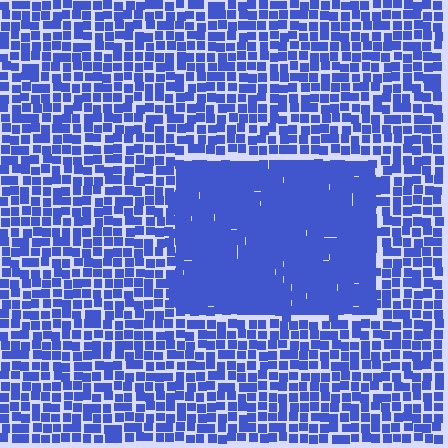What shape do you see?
I see a rectangle.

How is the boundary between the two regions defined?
The boundary is defined by a change in element density (approximately 1.8x ratio). All elements are the same color, size, and shape.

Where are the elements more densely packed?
The elements are more densely packed inside the rectangle boundary.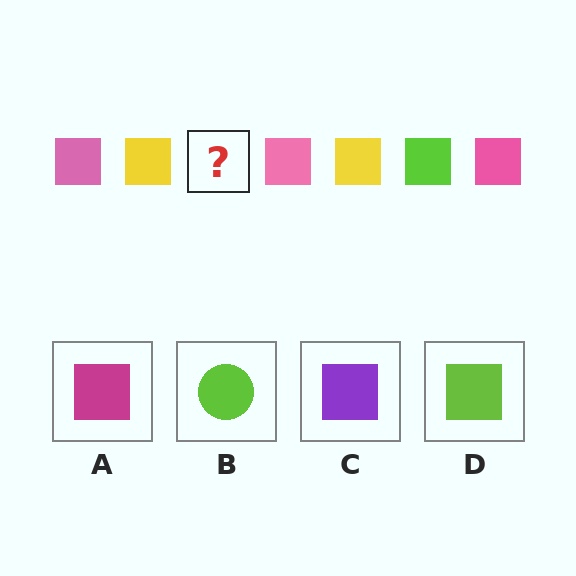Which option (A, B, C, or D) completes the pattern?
D.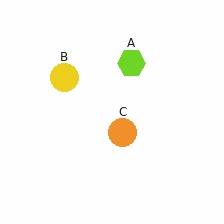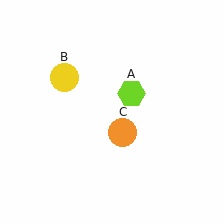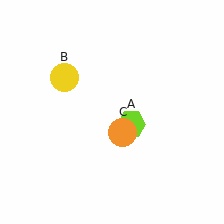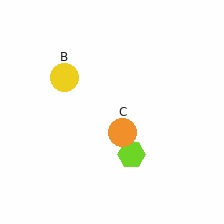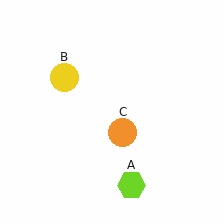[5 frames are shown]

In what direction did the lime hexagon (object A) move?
The lime hexagon (object A) moved down.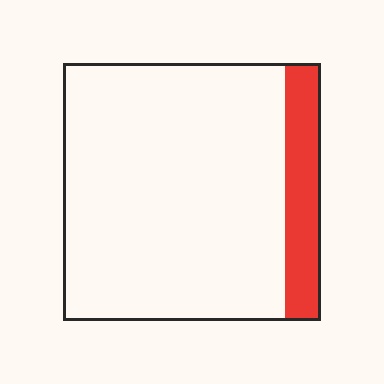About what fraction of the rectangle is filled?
About one eighth (1/8).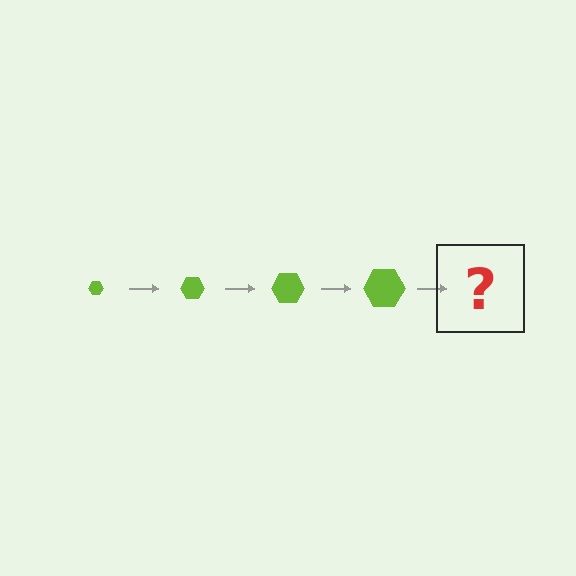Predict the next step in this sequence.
The next step is a lime hexagon, larger than the previous one.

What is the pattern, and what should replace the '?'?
The pattern is that the hexagon gets progressively larger each step. The '?' should be a lime hexagon, larger than the previous one.